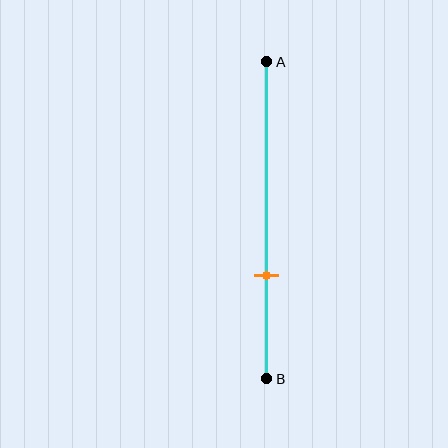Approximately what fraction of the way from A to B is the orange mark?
The orange mark is approximately 65% of the way from A to B.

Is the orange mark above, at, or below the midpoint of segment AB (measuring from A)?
The orange mark is below the midpoint of segment AB.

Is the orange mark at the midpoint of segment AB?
No, the mark is at about 65% from A, not at the 50% midpoint.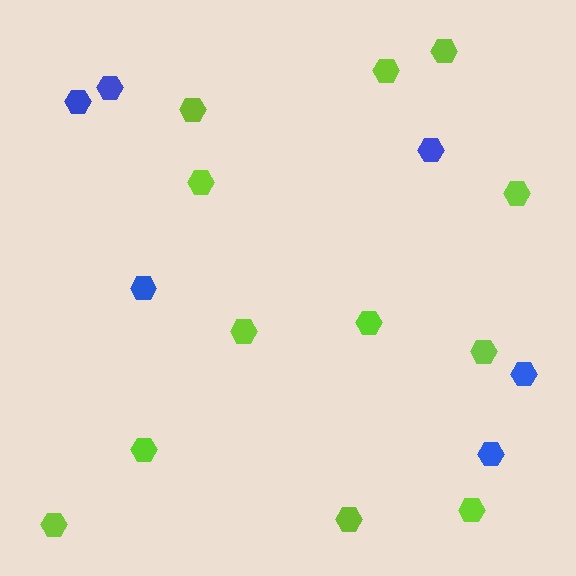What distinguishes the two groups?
There are 2 groups: one group of blue hexagons (6) and one group of lime hexagons (12).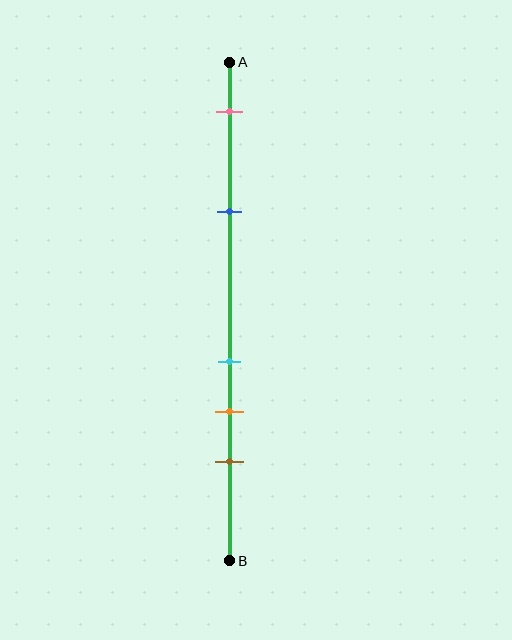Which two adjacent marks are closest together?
The cyan and orange marks are the closest adjacent pair.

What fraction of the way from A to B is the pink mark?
The pink mark is approximately 10% (0.1) of the way from A to B.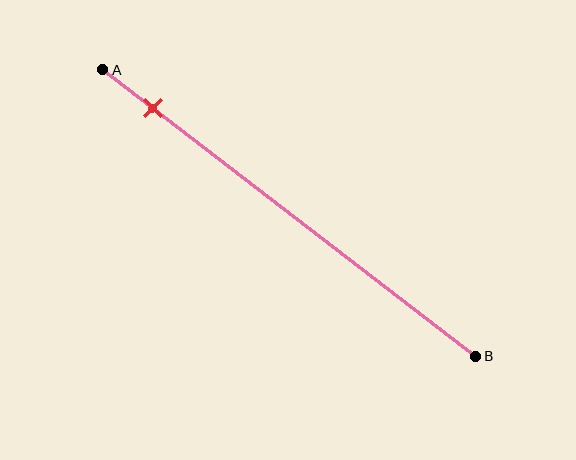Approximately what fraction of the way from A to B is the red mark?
The red mark is approximately 15% of the way from A to B.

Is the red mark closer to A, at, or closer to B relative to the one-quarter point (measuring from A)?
The red mark is closer to point A than the one-quarter point of segment AB.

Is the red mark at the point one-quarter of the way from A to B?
No, the mark is at about 15% from A, not at the 25% one-quarter point.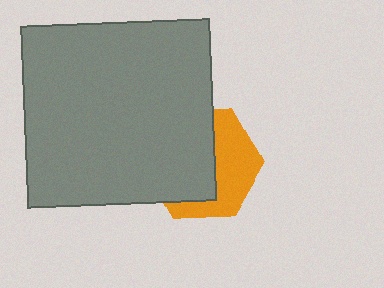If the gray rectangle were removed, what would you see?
You would see the complete orange hexagon.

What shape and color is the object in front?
The object in front is a gray rectangle.